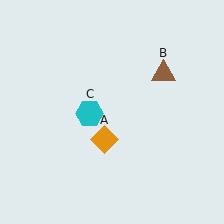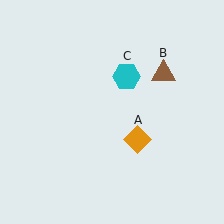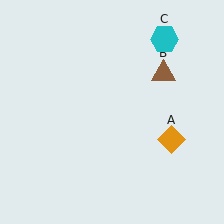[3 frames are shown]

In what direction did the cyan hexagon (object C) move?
The cyan hexagon (object C) moved up and to the right.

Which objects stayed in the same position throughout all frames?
Brown triangle (object B) remained stationary.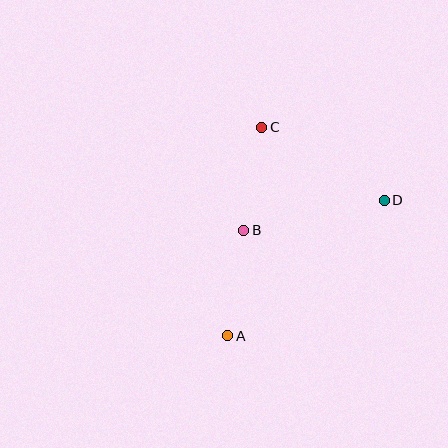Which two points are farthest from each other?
Points A and C are farthest from each other.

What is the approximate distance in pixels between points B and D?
The distance between B and D is approximately 144 pixels.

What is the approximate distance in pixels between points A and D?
The distance between A and D is approximately 207 pixels.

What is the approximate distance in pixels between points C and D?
The distance between C and D is approximately 143 pixels.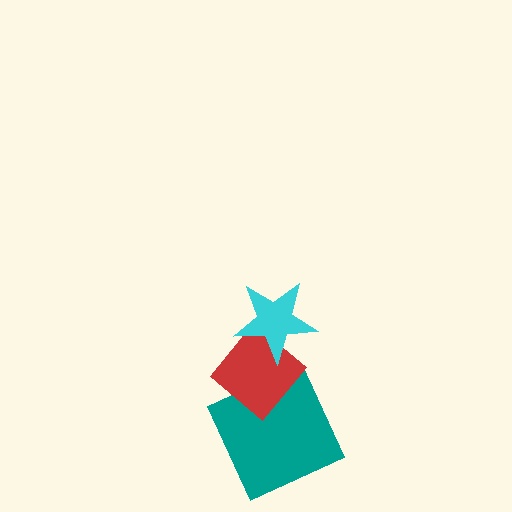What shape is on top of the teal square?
The red diamond is on top of the teal square.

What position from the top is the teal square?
The teal square is 3rd from the top.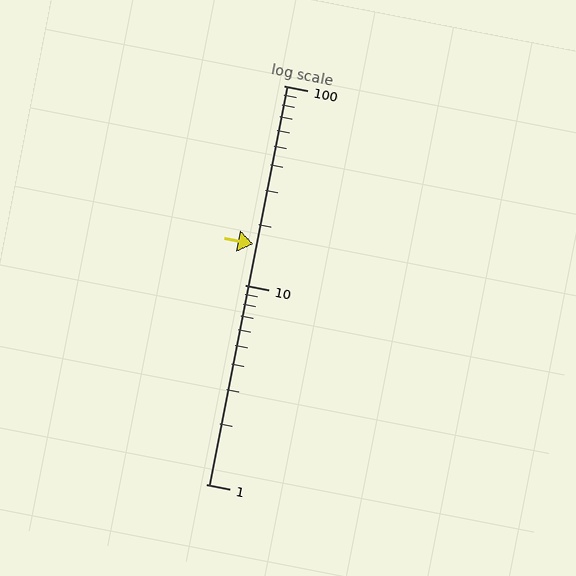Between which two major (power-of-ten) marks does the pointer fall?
The pointer is between 10 and 100.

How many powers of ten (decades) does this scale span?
The scale spans 2 decades, from 1 to 100.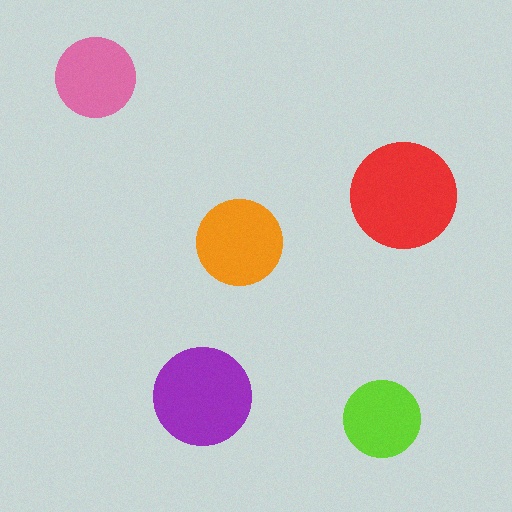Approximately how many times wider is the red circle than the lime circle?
About 1.5 times wider.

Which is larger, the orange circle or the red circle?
The red one.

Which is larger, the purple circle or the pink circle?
The purple one.